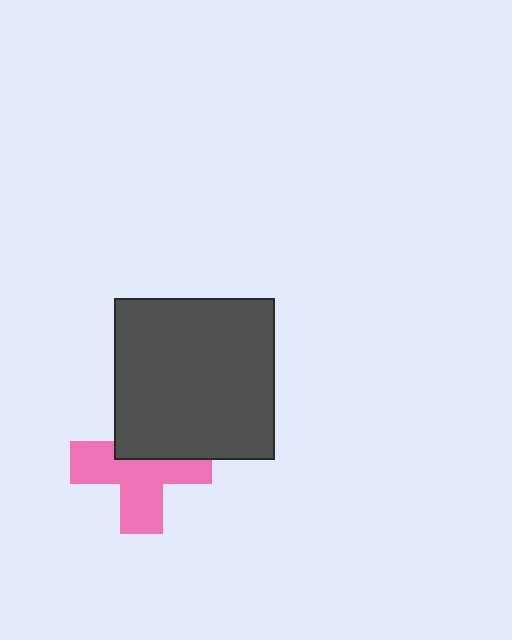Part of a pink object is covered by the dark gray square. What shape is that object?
It is a cross.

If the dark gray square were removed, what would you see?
You would see the complete pink cross.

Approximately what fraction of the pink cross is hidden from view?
Roughly 38% of the pink cross is hidden behind the dark gray square.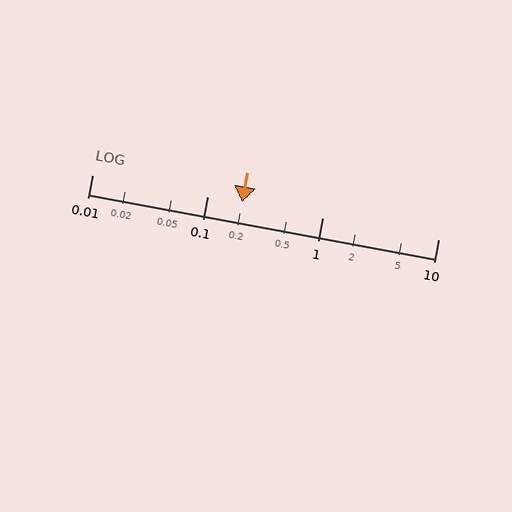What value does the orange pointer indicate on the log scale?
The pointer indicates approximately 0.2.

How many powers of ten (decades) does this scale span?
The scale spans 3 decades, from 0.01 to 10.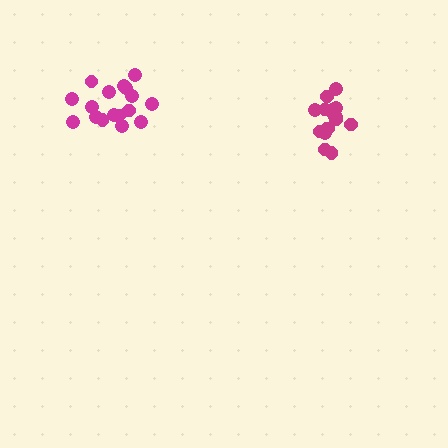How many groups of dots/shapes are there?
There are 2 groups.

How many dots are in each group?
Group 1: 17 dots, Group 2: 16 dots (33 total).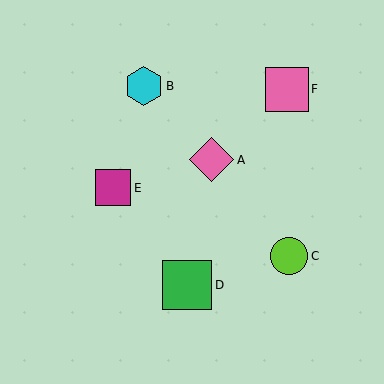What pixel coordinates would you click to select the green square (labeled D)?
Click at (187, 285) to select the green square D.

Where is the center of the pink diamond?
The center of the pink diamond is at (212, 160).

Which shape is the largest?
The green square (labeled D) is the largest.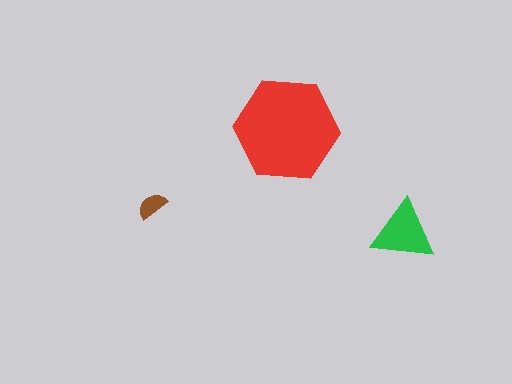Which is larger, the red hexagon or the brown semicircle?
The red hexagon.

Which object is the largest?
The red hexagon.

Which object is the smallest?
The brown semicircle.